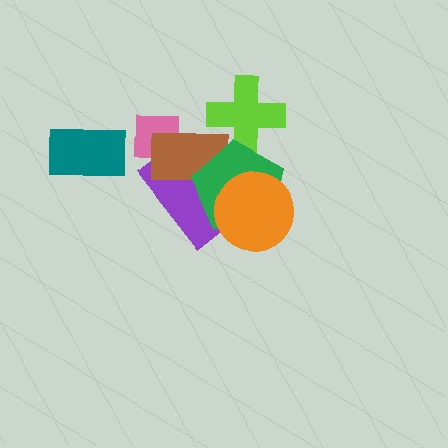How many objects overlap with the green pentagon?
4 objects overlap with the green pentagon.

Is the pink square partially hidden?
Yes, it is partially covered by another shape.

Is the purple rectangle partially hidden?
Yes, it is partially covered by another shape.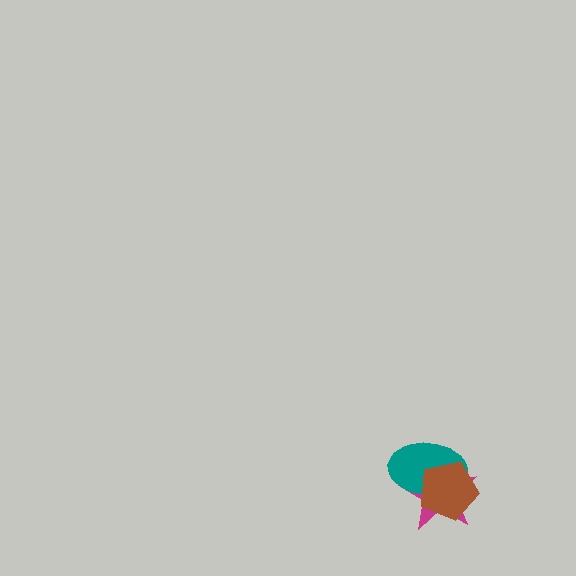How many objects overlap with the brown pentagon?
2 objects overlap with the brown pentagon.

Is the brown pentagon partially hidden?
No, no other shape covers it.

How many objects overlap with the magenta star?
2 objects overlap with the magenta star.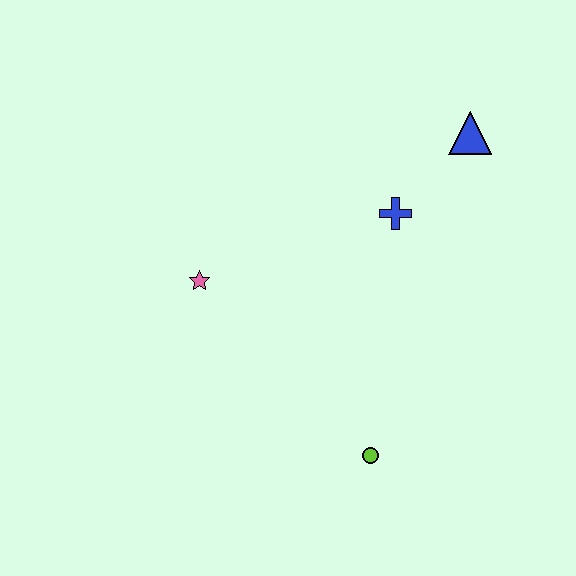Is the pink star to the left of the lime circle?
Yes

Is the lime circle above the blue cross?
No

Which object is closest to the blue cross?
The blue triangle is closest to the blue cross.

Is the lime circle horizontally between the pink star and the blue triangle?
Yes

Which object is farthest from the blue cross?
The lime circle is farthest from the blue cross.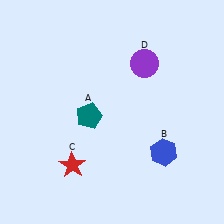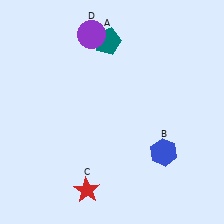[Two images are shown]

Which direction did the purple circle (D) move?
The purple circle (D) moved left.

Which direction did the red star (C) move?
The red star (C) moved down.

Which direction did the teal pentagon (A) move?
The teal pentagon (A) moved up.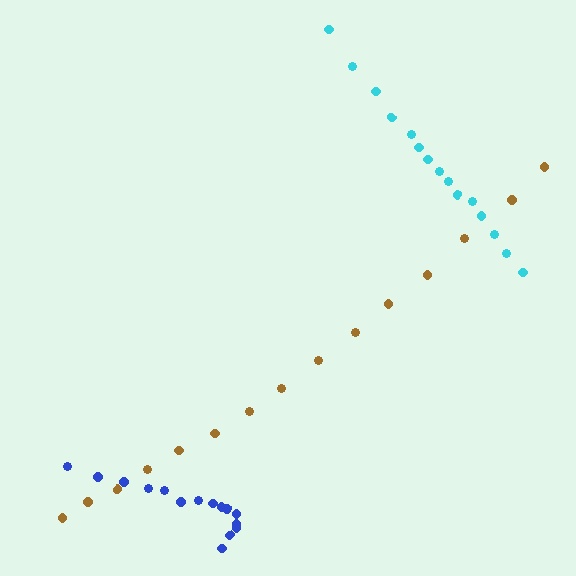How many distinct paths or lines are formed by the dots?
There are 3 distinct paths.